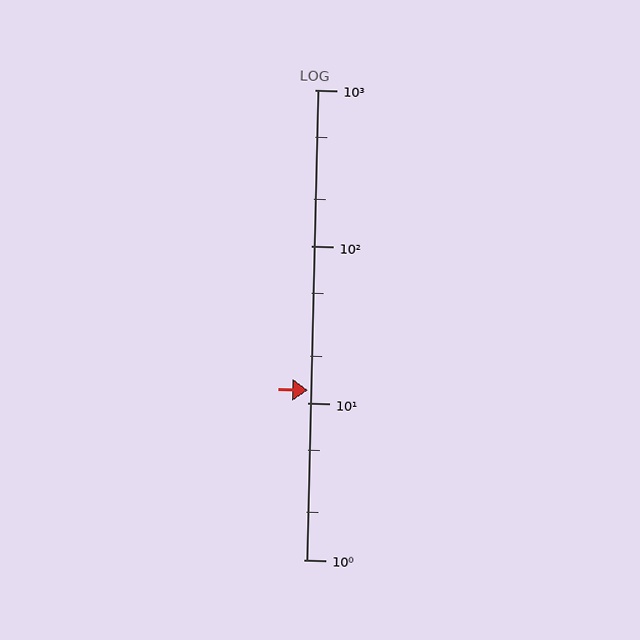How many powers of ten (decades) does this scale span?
The scale spans 3 decades, from 1 to 1000.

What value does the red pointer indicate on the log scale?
The pointer indicates approximately 12.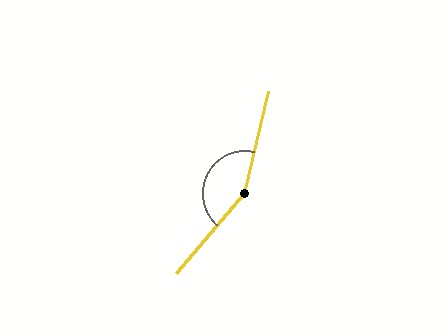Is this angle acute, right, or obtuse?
It is obtuse.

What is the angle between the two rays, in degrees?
Approximately 153 degrees.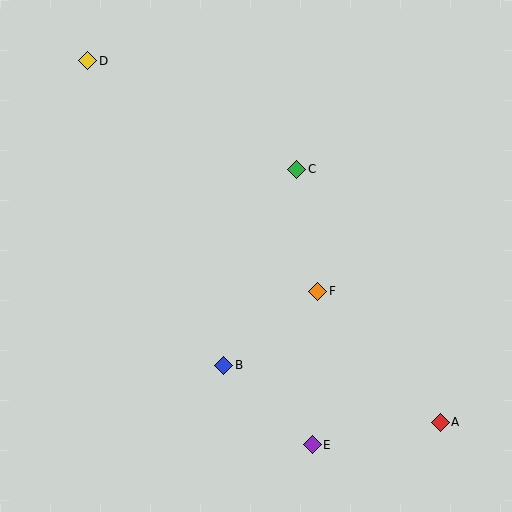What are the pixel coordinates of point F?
Point F is at (318, 291).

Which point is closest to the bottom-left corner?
Point B is closest to the bottom-left corner.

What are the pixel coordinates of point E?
Point E is at (312, 445).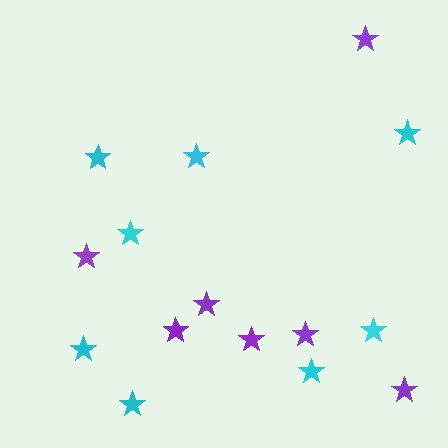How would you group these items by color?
There are 2 groups: one group of purple stars (7) and one group of cyan stars (8).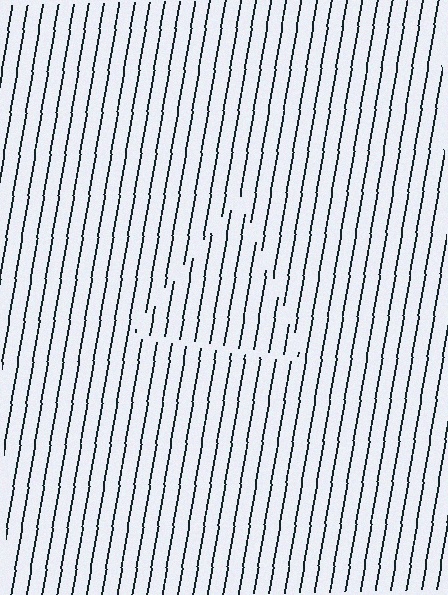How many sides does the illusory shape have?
3 sides — the line-ends trace a triangle.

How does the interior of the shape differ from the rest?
The interior of the shape contains the same grating, shifted by half a period — the contour is defined by the phase discontinuity where line-ends from the inner and outer gratings abut.